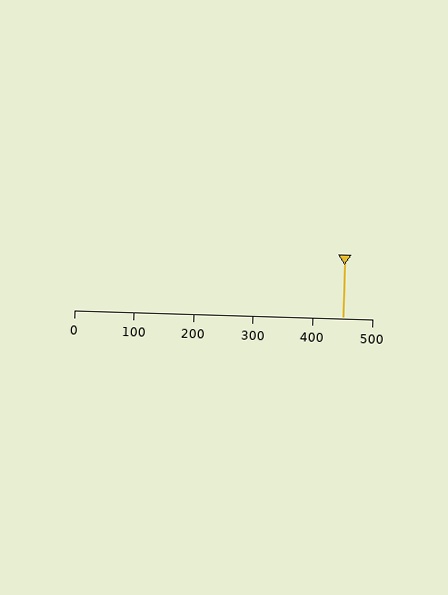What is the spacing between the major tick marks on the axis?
The major ticks are spaced 100 apart.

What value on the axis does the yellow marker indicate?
The marker indicates approximately 450.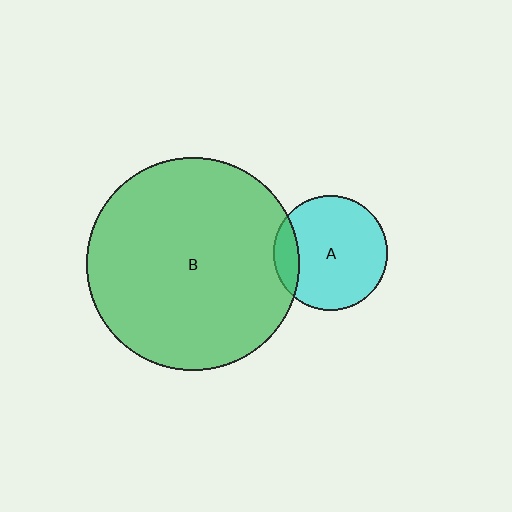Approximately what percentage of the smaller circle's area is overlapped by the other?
Approximately 15%.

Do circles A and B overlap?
Yes.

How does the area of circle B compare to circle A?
Approximately 3.5 times.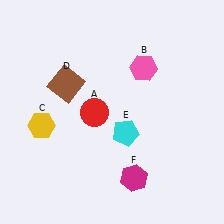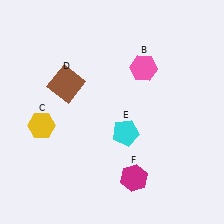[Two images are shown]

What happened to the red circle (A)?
The red circle (A) was removed in Image 2. It was in the bottom-left area of Image 1.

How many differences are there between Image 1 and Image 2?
There is 1 difference between the two images.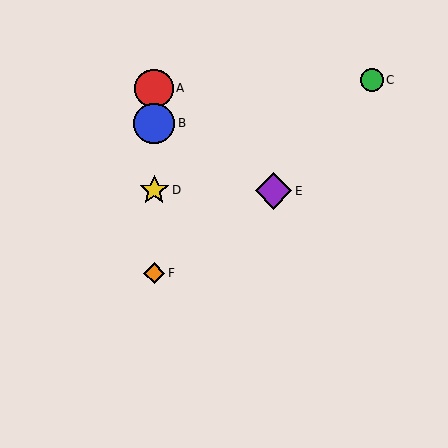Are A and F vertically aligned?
Yes, both are at x≈154.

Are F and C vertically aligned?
No, F is at x≈154 and C is at x≈372.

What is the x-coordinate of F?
Object F is at x≈154.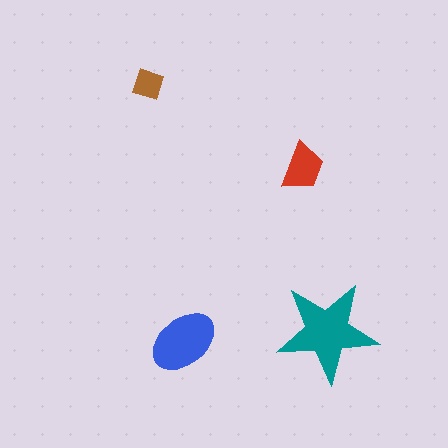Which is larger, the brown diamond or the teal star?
The teal star.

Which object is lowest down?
The blue ellipse is bottommost.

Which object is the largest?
The teal star.